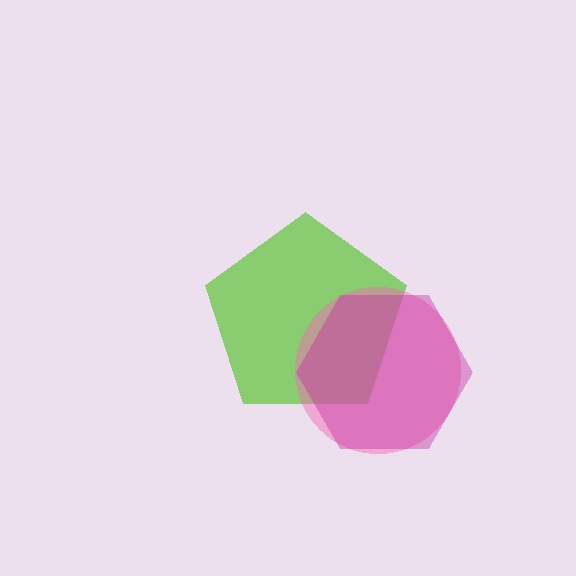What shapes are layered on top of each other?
The layered shapes are: a lime pentagon, a pink circle, a magenta hexagon.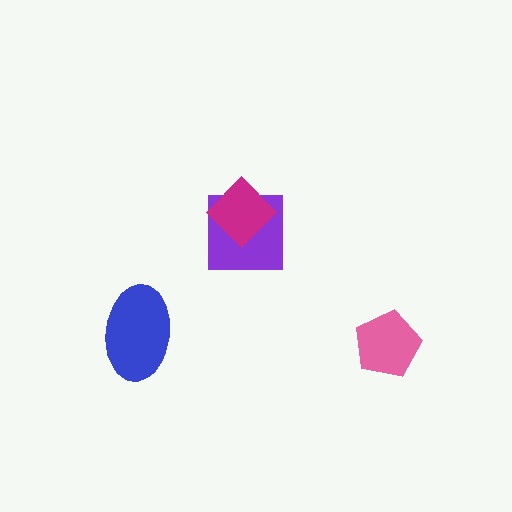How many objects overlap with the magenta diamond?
1 object overlaps with the magenta diamond.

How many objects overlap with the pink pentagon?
0 objects overlap with the pink pentagon.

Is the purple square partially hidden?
Yes, it is partially covered by another shape.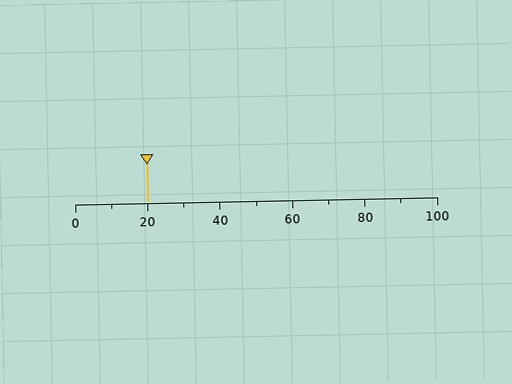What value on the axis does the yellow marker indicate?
The marker indicates approximately 20.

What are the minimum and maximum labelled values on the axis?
The axis runs from 0 to 100.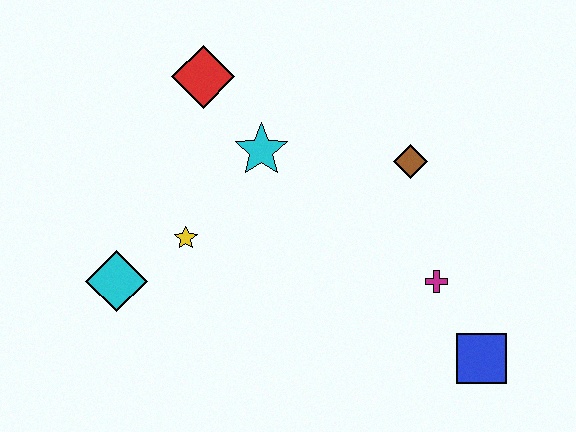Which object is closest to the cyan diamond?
The yellow star is closest to the cyan diamond.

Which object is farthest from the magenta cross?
The cyan diamond is farthest from the magenta cross.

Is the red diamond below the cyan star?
No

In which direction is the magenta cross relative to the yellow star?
The magenta cross is to the right of the yellow star.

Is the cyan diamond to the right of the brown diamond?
No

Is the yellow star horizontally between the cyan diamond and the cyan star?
Yes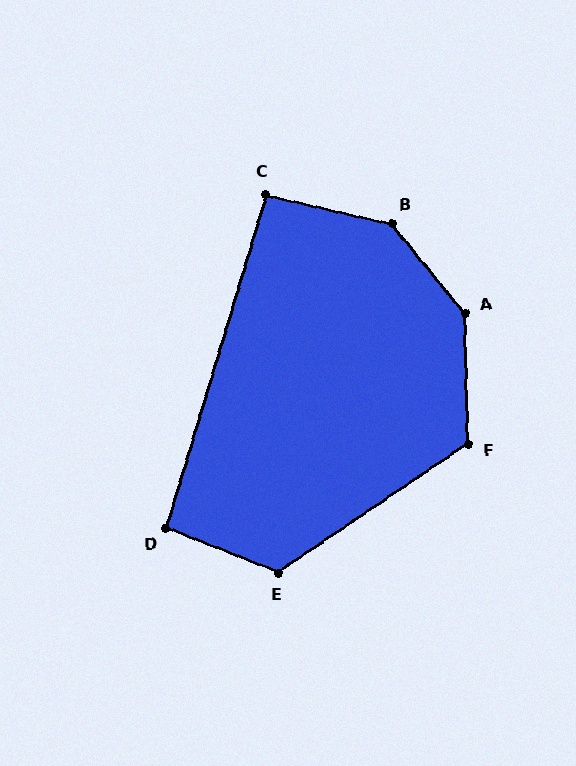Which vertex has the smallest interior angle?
C, at approximately 94 degrees.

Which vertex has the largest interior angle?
B, at approximately 142 degrees.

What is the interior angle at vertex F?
Approximately 123 degrees (obtuse).